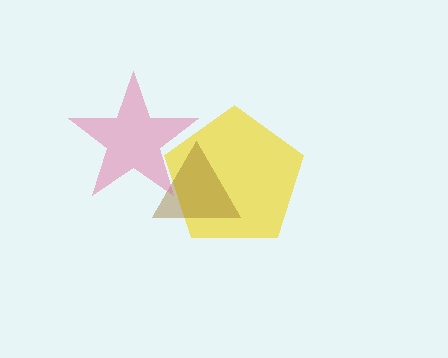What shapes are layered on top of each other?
The layered shapes are: a yellow pentagon, a brown triangle, a pink star.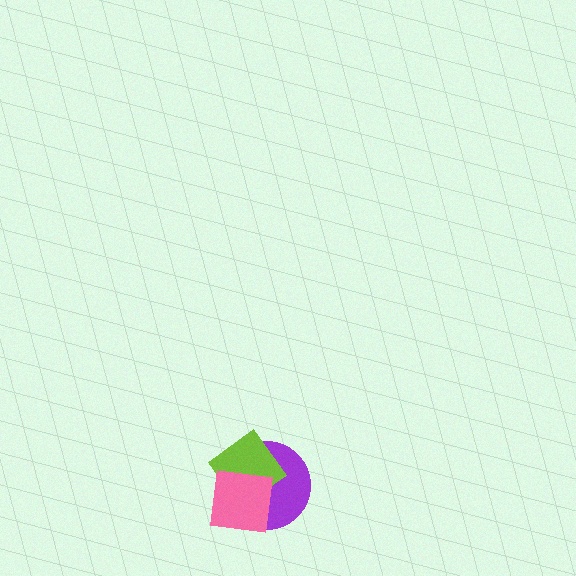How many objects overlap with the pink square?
2 objects overlap with the pink square.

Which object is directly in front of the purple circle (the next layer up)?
The lime diamond is directly in front of the purple circle.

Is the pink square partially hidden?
No, no other shape covers it.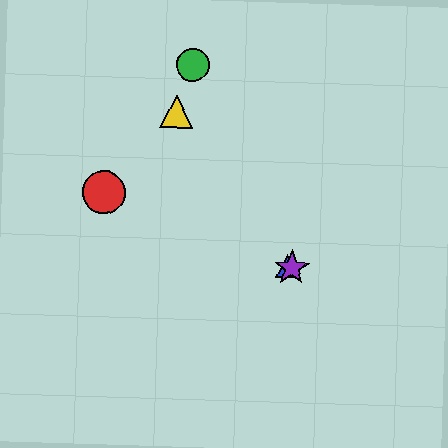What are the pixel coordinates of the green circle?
The green circle is at (193, 65).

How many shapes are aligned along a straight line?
3 shapes (the red circle, the blue triangle, the purple star) are aligned along a straight line.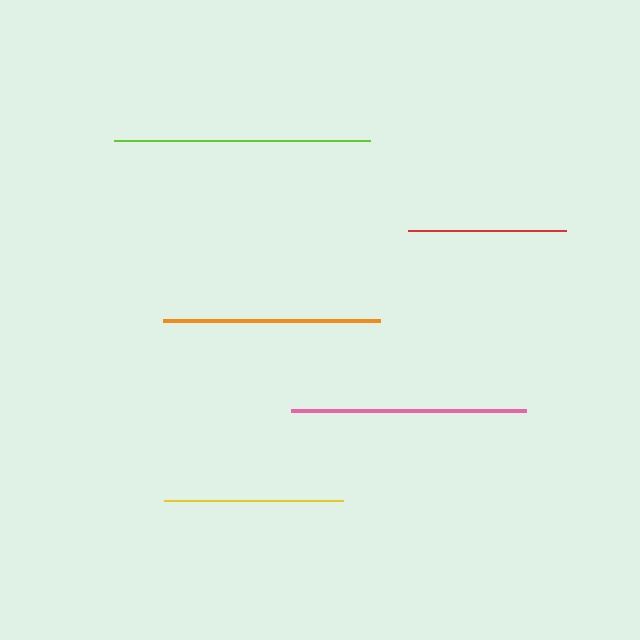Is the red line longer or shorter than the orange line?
The orange line is longer than the red line.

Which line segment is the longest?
The lime line is the longest at approximately 256 pixels.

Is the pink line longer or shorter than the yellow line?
The pink line is longer than the yellow line.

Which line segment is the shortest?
The red line is the shortest at approximately 159 pixels.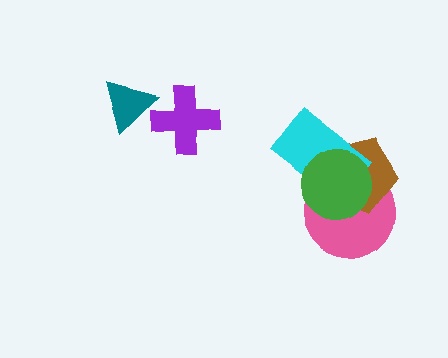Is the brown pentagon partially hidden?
Yes, it is partially covered by another shape.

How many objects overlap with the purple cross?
1 object overlaps with the purple cross.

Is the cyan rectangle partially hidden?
Yes, it is partially covered by another shape.